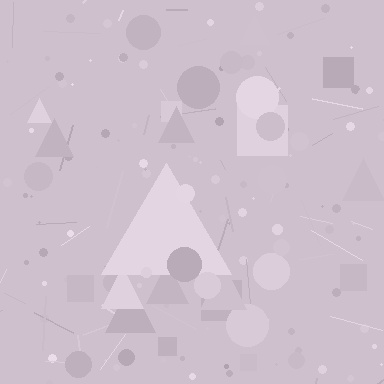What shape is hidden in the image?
A triangle is hidden in the image.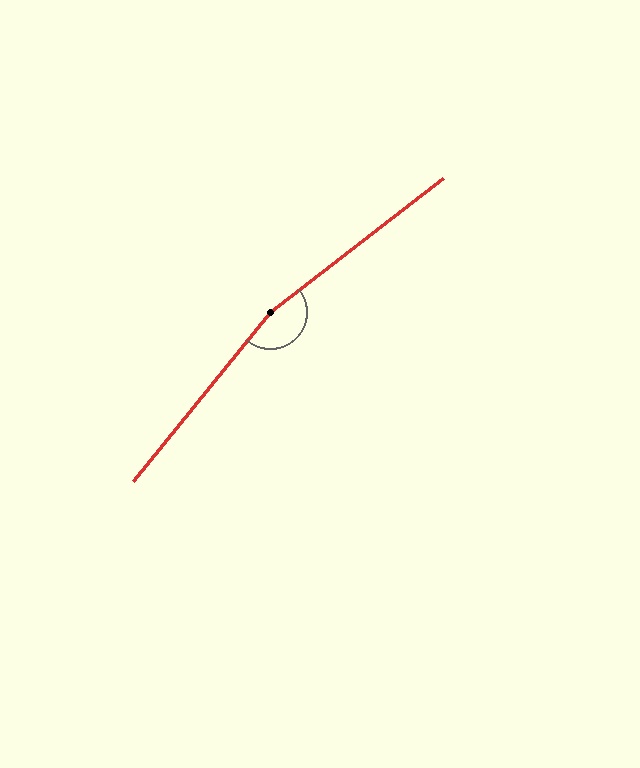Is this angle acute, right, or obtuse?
It is obtuse.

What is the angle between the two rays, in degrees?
Approximately 167 degrees.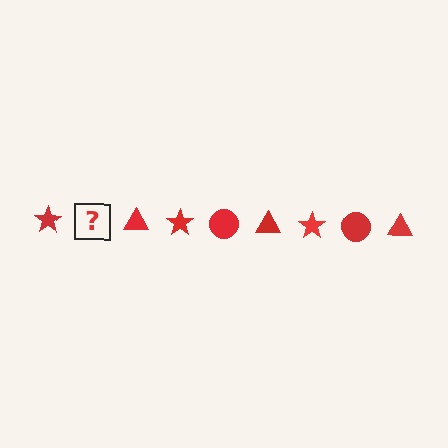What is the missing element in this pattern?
The missing element is a red circle.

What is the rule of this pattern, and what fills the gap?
The rule is that the pattern cycles through star, circle, triangle shapes in red. The gap should be filled with a red circle.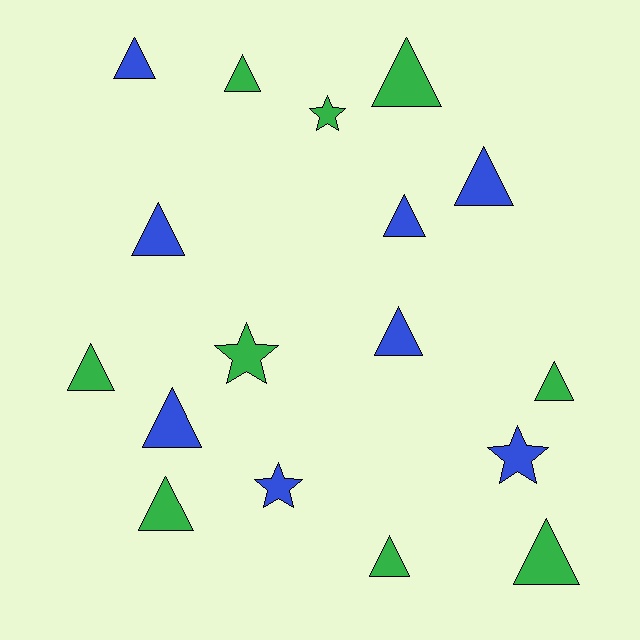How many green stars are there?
There are 2 green stars.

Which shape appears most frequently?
Triangle, with 13 objects.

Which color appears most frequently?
Green, with 9 objects.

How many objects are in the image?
There are 17 objects.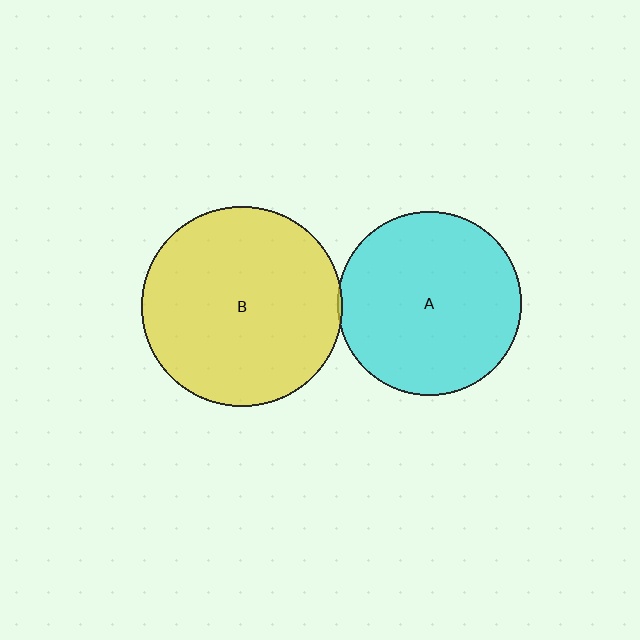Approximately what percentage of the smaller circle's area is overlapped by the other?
Approximately 5%.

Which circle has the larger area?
Circle B (yellow).